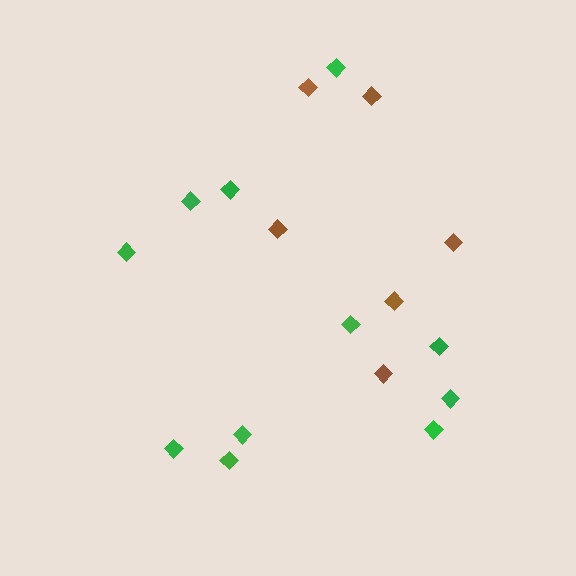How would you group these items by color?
There are 2 groups: one group of green diamonds (11) and one group of brown diamonds (6).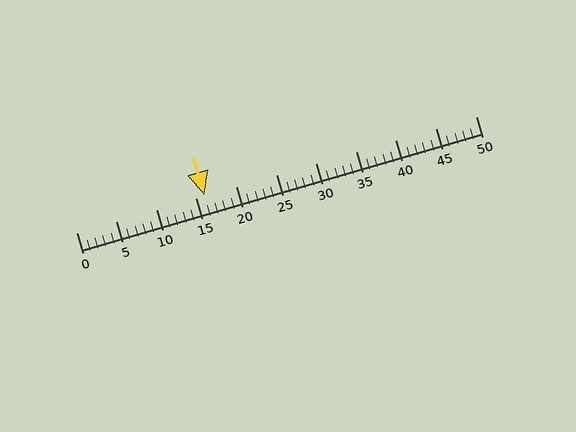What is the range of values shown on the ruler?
The ruler shows values from 0 to 50.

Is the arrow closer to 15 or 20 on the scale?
The arrow is closer to 15.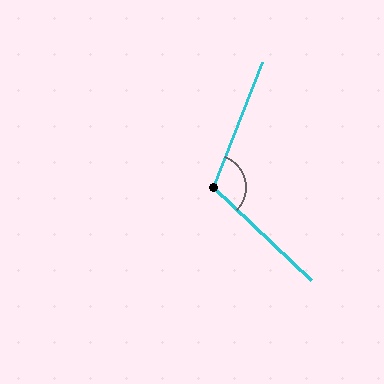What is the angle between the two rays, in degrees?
Approximately 112 degrees.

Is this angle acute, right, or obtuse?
It is obtuse.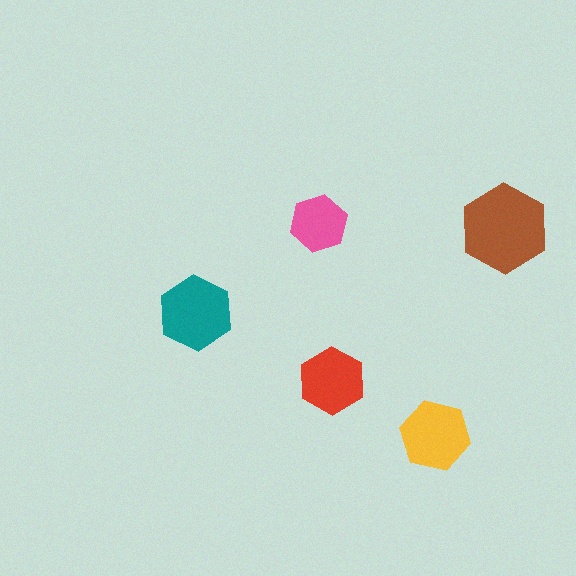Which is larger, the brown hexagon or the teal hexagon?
The brown one.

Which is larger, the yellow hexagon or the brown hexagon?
The brown one.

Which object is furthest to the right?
The brown hexagon is rightmost.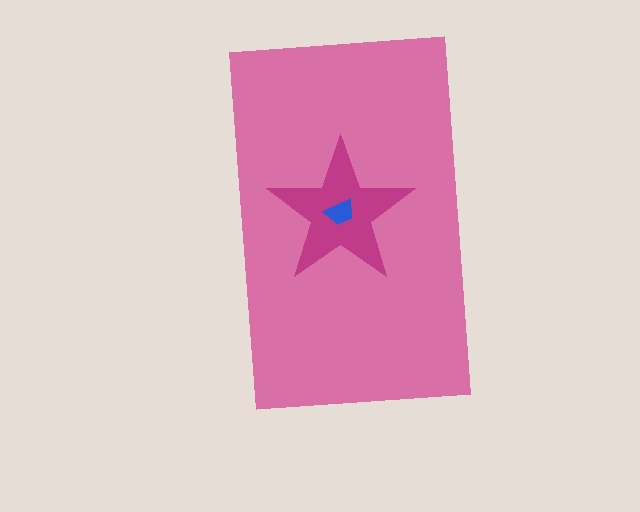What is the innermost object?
The blue trapezoid.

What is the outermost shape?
The pink rectangle.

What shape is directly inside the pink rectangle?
The magenta star.